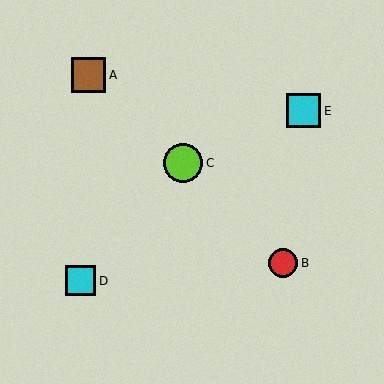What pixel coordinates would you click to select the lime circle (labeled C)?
Click at (183, 163) to select the lime circle C.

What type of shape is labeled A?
Shape A is a brown square.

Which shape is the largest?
The lime circle (labeled C) is the largest.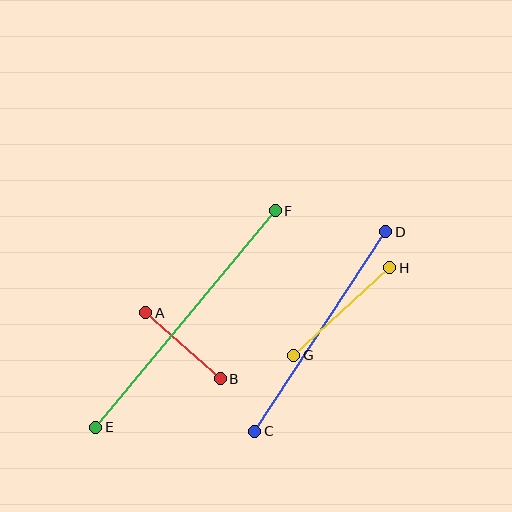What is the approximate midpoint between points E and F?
The midpoint is at approximately (185, 319) pixels.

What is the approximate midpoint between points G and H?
The midpoint is at approximately (342, 312) pixels.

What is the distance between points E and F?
The distance is approximately 281 pixels.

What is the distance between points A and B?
The distance is approximately 99 pixels.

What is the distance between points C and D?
The distance is approximately 239 pixels.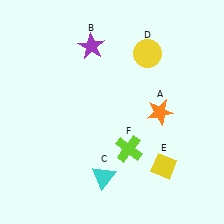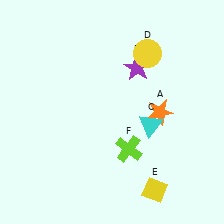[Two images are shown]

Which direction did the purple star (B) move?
The purple star (B) moved right.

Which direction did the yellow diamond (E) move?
The yellow diamond (E) moved down.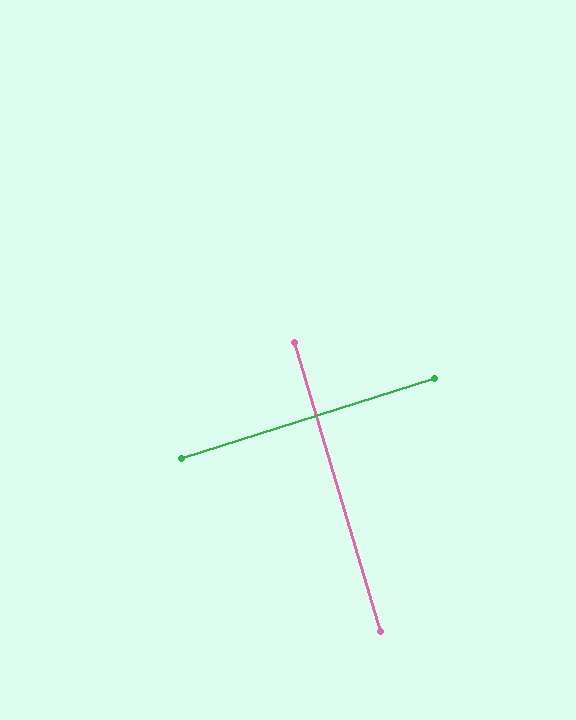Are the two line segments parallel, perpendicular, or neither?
Perpendicular — they meet at approximately 89°.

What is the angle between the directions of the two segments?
Approximately 89 degrees.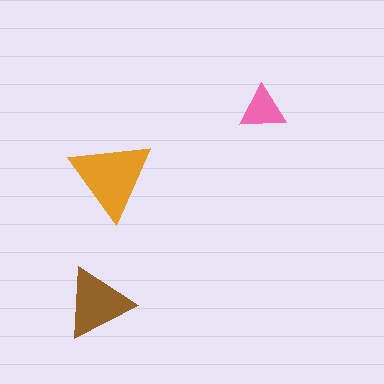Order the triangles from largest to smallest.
the orange one, the brown one, the pink one.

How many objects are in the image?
There are 3 objects in the image.